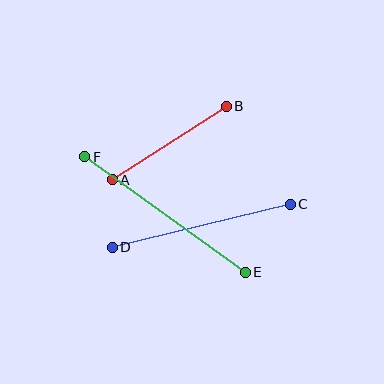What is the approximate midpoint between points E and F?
The midpoint is at approximately (165, 214) pixels.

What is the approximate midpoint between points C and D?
The midpoint is at approximately (201, 226) pixels.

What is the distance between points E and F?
The distance is approximately 198 pixels.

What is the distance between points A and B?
The distance is approximately 136 pixels.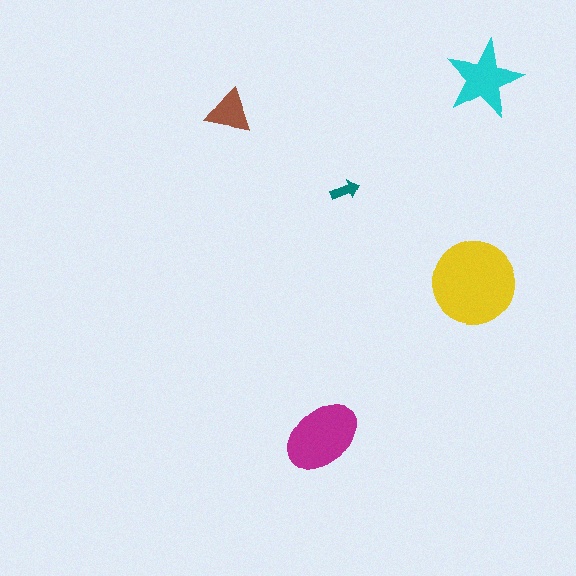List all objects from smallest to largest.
The teal arrow, the brown triangle, the cyan star, the magenta ellipse, the yellow circle.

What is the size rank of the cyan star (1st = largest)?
3rd.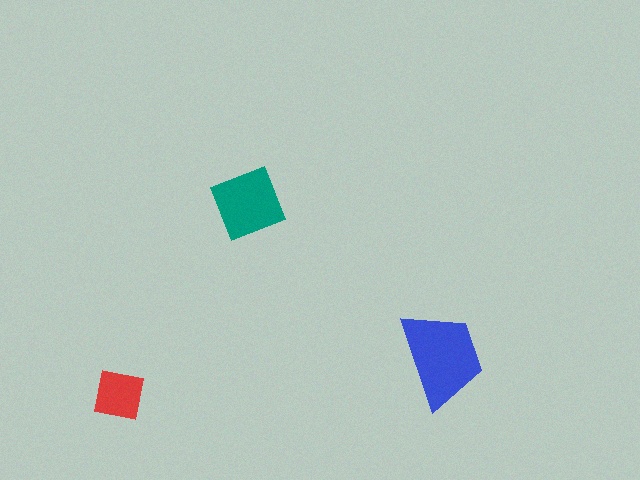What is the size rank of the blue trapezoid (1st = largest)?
1st.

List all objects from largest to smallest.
The blue trapezoid, the teal square, the red square.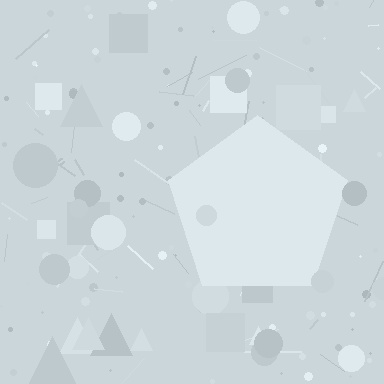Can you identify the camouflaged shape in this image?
The camouflaged shape is a pentagon.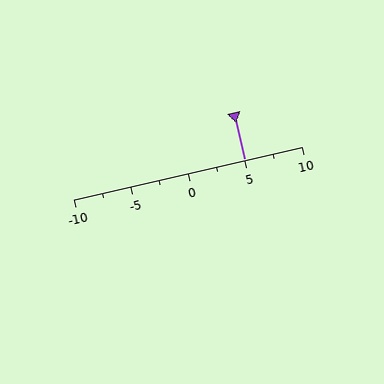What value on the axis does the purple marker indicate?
The marker indicates approximately 5.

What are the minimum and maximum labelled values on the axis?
The axis runs from -10 to 10.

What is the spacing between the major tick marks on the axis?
The major ticks are spaced 5 apart.